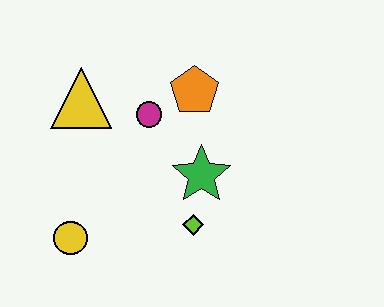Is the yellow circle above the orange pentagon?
No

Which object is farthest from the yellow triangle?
The lime diamond is farthest from the yellow triangle.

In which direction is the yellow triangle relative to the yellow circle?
The yellow triangle is above the yellow circle.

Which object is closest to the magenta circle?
The orange pentagon is closest to the magenta circle.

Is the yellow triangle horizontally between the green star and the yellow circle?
Yes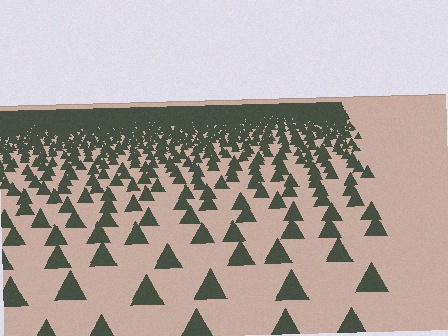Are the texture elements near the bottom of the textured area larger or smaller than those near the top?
Larger. Near the bottom, elements are closer to the viewer and appear at a bigger on-screen size.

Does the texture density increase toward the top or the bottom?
Density increases toward the top.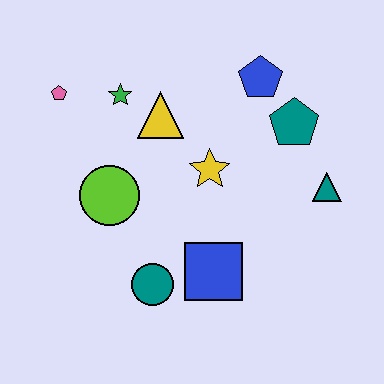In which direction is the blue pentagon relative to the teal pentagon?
The blue pentagon is above the teal pentagon.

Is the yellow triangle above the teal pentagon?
Yes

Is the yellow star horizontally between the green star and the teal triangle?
Yes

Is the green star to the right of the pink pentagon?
Yes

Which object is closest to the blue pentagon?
The teal pentagon is closest to the blue pentagon.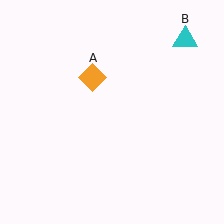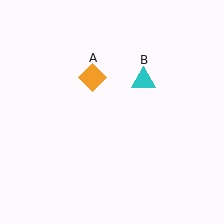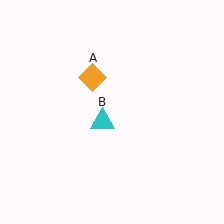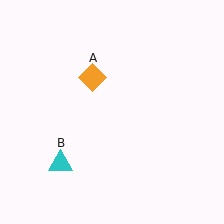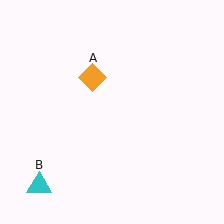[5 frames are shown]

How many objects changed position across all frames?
1 object changed position: cyan triangle (object B).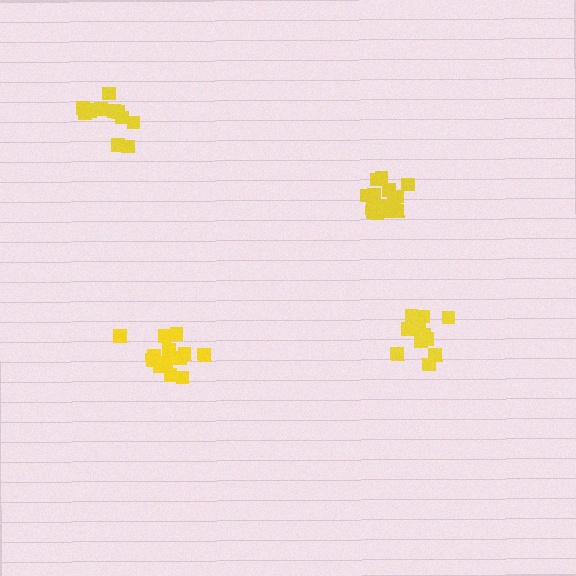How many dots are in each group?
Group 1: 14 dots, Group 2: 16 dots, Group 3: 12 dots, Group 4: 13 dots (55 total).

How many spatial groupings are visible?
There are 4 spatial groupings.